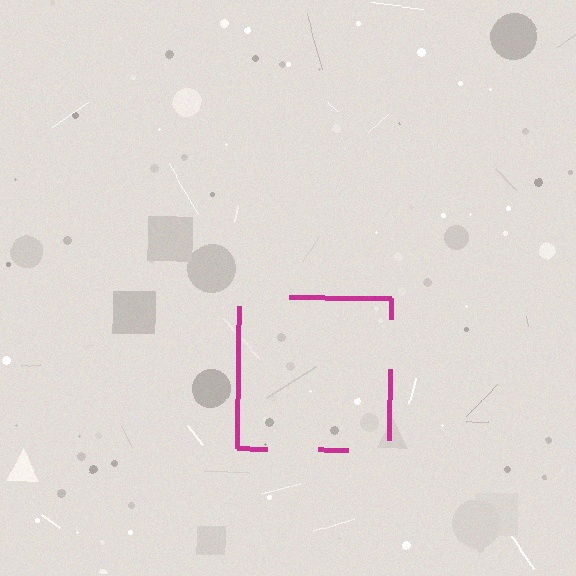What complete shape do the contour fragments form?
The contour fragments form a square.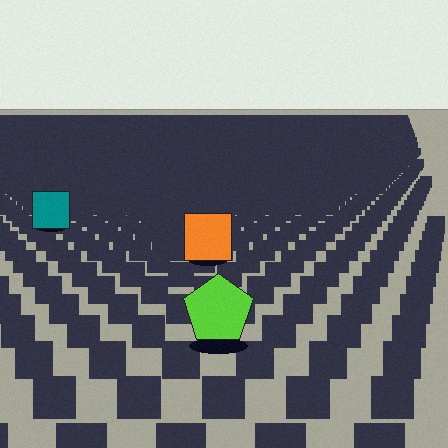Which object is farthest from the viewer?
The teal square is farthest from the viewer. It appears smaller and the ground texture around it is denser.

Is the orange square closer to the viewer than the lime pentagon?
No. The lime pentagon is closer — you can tell from the texture gradient: the ground texture is coarser near it.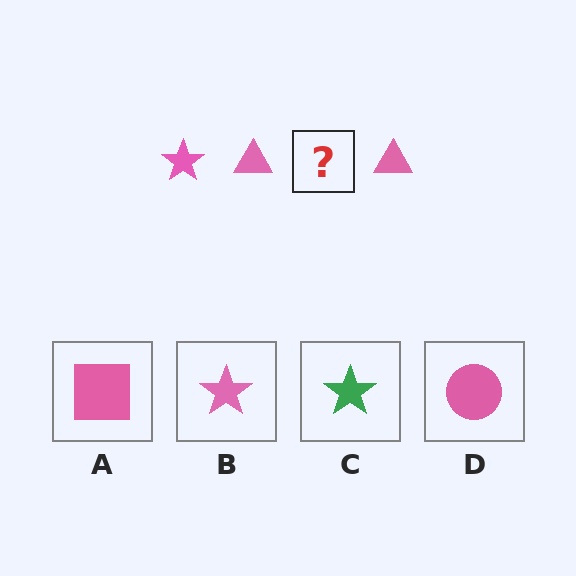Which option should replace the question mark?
Option B.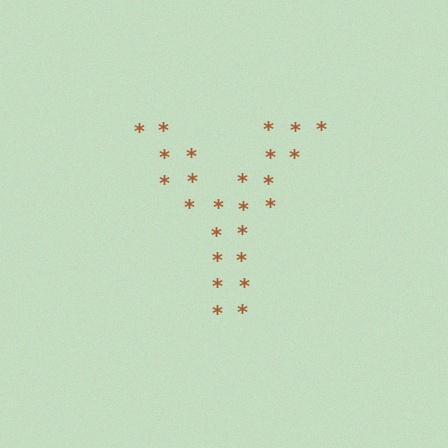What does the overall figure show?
The overall figure shows the letter Y.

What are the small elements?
The small elements are asterisks.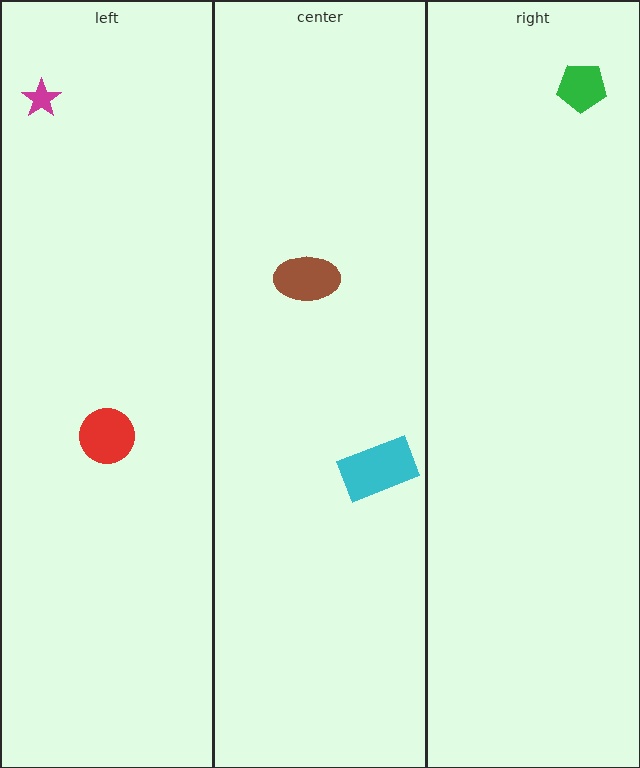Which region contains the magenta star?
The left region.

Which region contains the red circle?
The left region.